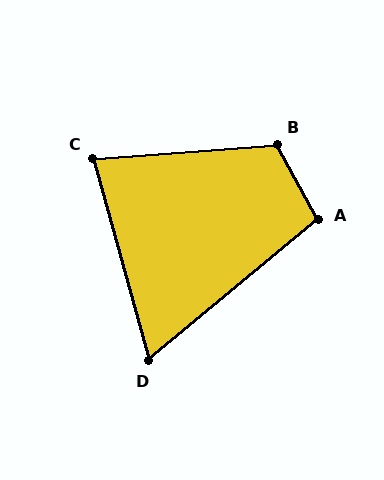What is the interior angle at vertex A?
Approximately 101 degrees (obtuse).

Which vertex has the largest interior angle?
B, at approximately 114 degrees.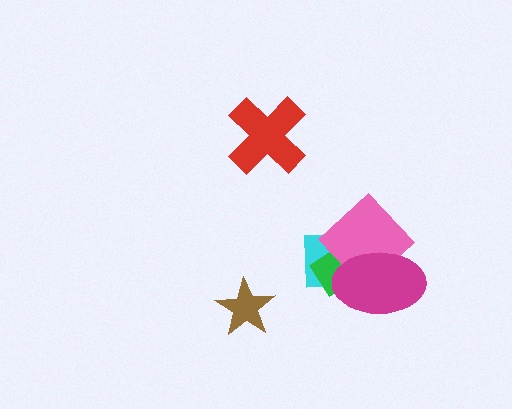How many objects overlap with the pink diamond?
3 objects overlap with the pink diamond.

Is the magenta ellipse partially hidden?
No, no other shape covers it.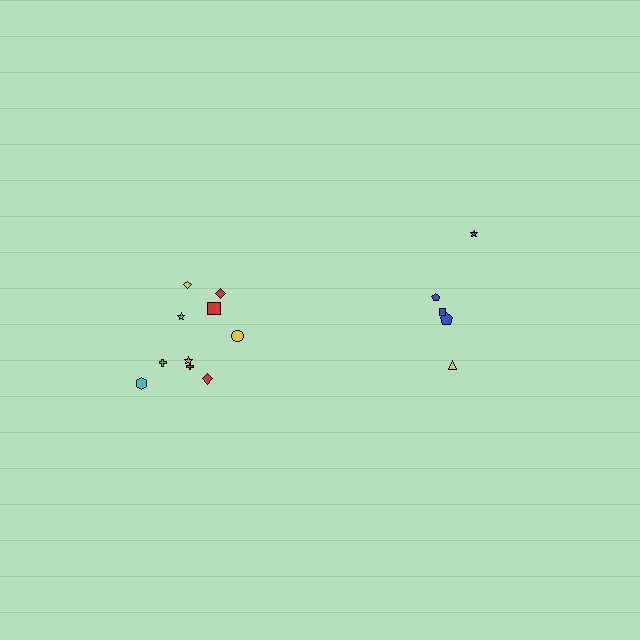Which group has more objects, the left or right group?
The left group.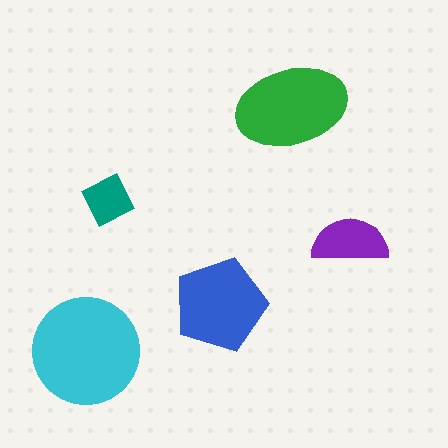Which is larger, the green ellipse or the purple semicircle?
The green ellipse.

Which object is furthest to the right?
The purple semicircle is rightmost.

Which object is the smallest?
The teal square.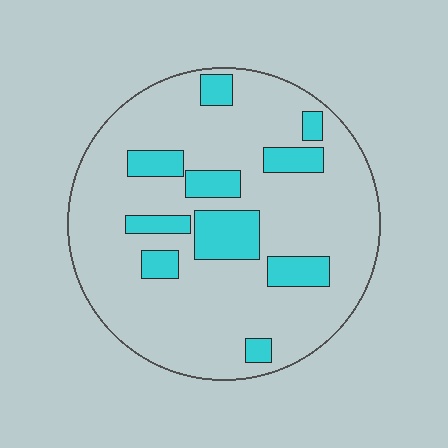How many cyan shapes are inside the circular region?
10.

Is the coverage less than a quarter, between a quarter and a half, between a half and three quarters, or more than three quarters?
Less than a quarter.